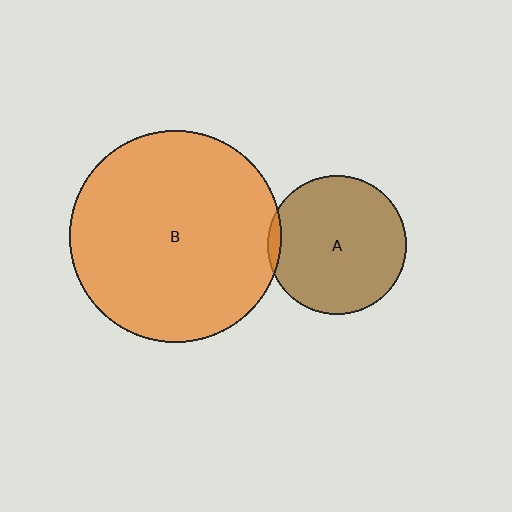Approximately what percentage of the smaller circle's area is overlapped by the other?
Approximately 5%.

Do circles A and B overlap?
Yes.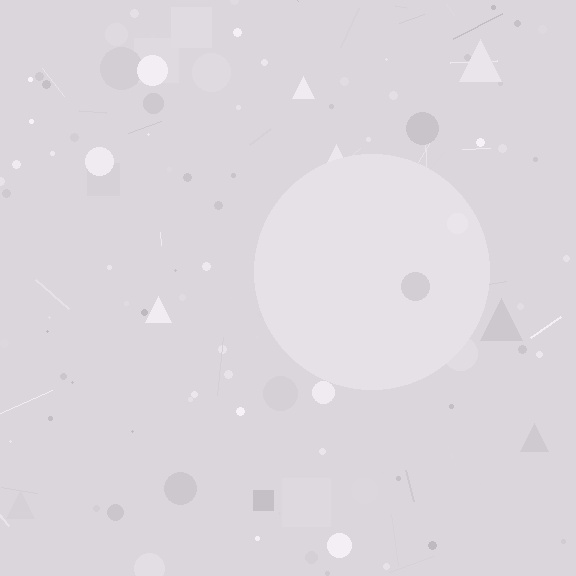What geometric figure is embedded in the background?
A circle is embedded in the background.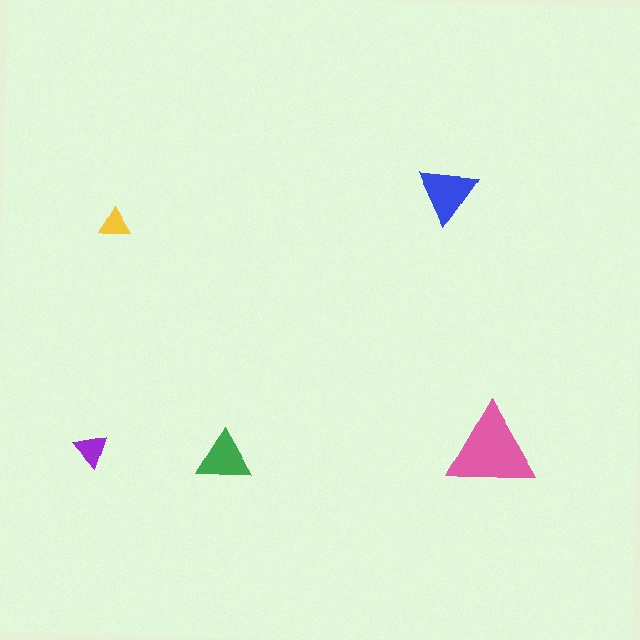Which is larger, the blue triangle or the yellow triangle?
The blue one.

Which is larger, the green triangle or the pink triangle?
The pink one.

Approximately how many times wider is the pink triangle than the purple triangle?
About 2.5 times wider.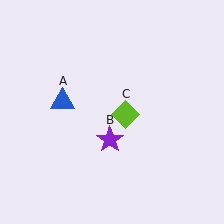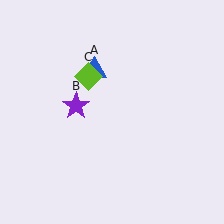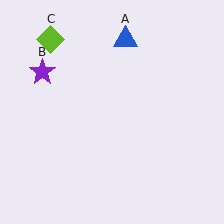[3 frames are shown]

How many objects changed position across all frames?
3 objects changed position: blue triangle (object A), purple star (object B), lime diamond (object C).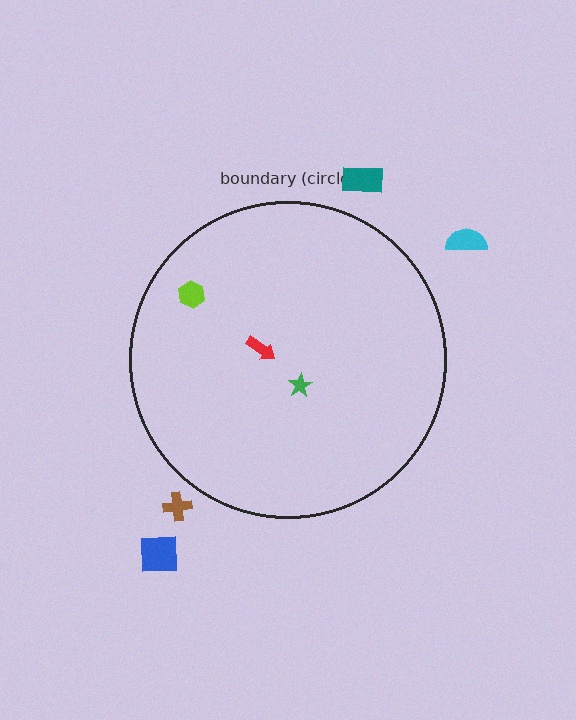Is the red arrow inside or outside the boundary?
Inside.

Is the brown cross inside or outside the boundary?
Outside.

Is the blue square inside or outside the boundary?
Outside.